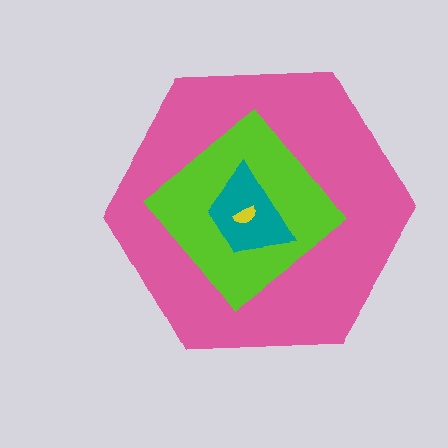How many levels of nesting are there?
4.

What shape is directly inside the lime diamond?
The teal trapezoid.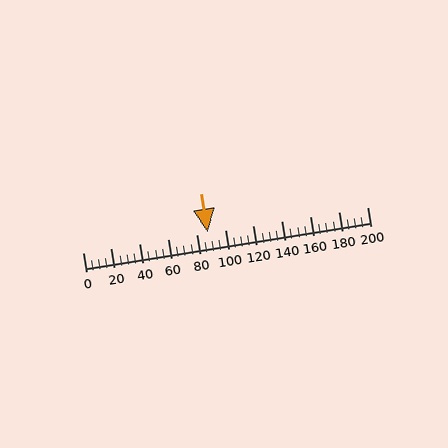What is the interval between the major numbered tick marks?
The major tick marks are spaced 20 units apart.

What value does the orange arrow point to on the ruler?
The orange arrow points to approximately 88.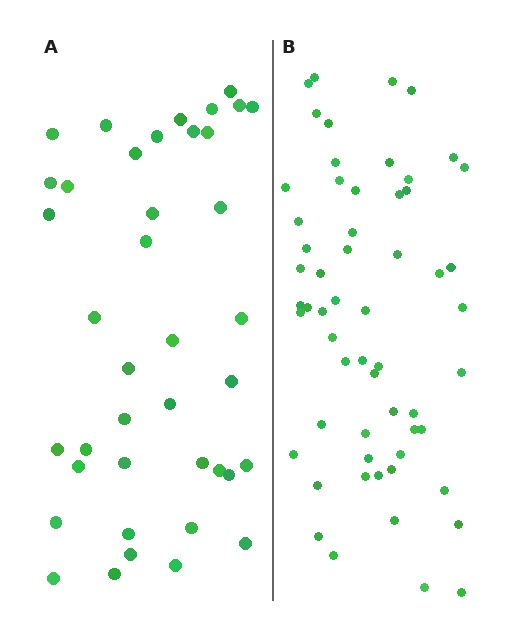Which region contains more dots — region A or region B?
Region B (the right region) has more dots.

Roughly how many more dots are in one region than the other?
Region B has approximately 20 more dots than region A.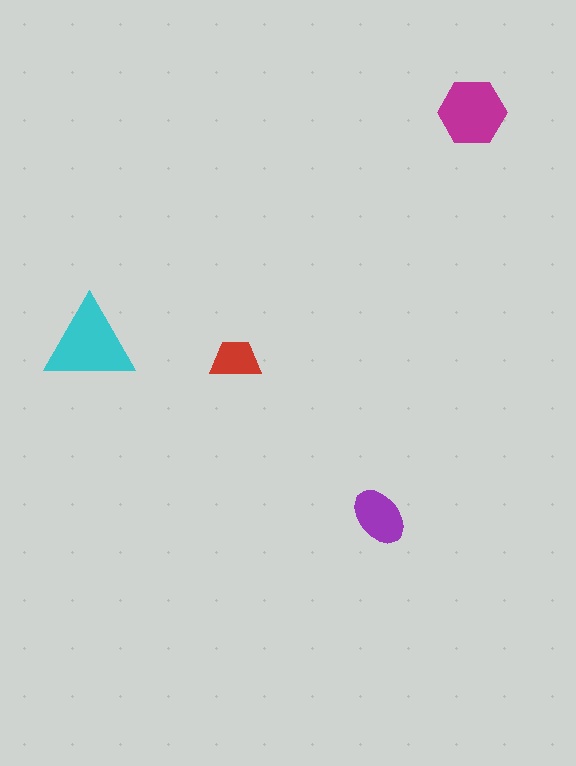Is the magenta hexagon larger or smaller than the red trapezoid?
Larger.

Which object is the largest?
The cyan triangle.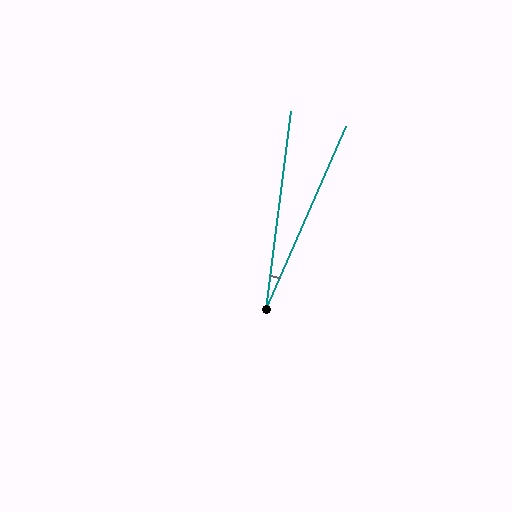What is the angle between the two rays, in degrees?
Approximately 16 degrees.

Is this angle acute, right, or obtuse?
It is acute.